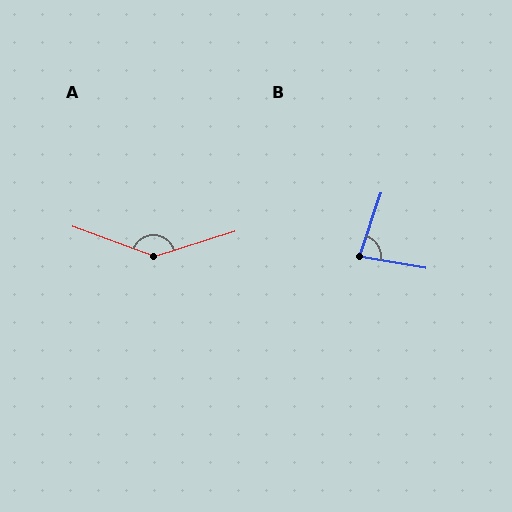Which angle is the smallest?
B, at approximately 81 degrees.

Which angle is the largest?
A, at approximately 142 degrees.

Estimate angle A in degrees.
Approximately 142 degrees.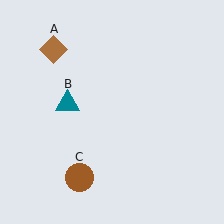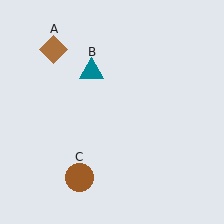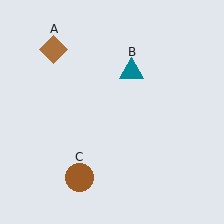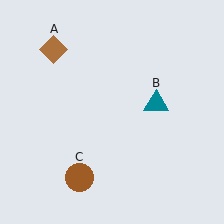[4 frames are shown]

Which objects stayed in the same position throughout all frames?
Brown diamond (object A) and brown circle (object C) remained stationary.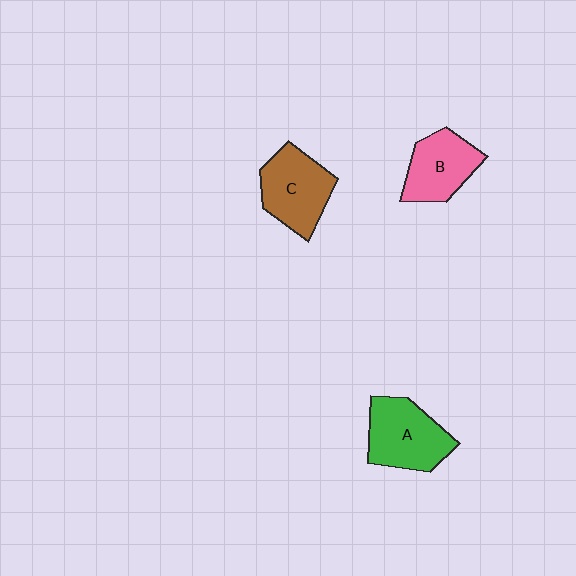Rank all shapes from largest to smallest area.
From largest to smallest: A (green), C (brown), B (pink).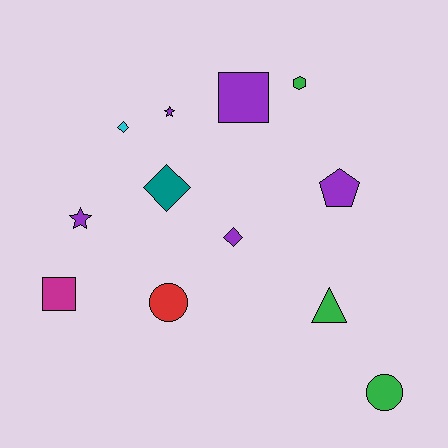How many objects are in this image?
There are 12 objects.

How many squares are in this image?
There are 2 squares.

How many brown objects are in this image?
There are no brown objects.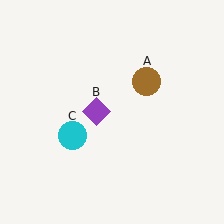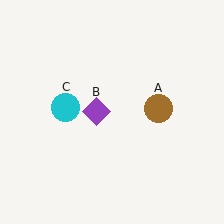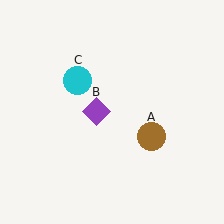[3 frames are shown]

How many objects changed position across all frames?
2 objects changed position: brown circle (object A), cyan circle (object C).